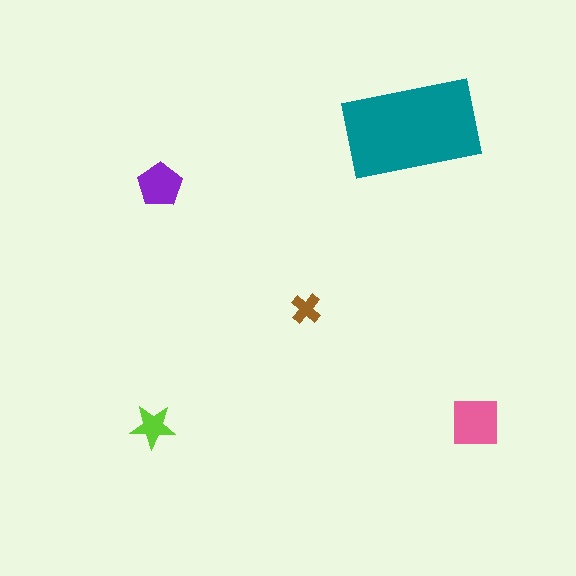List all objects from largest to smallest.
The teal rectangle, the pink square, the purple pentagon, the lime star, the brown cross.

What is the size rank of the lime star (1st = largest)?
4th.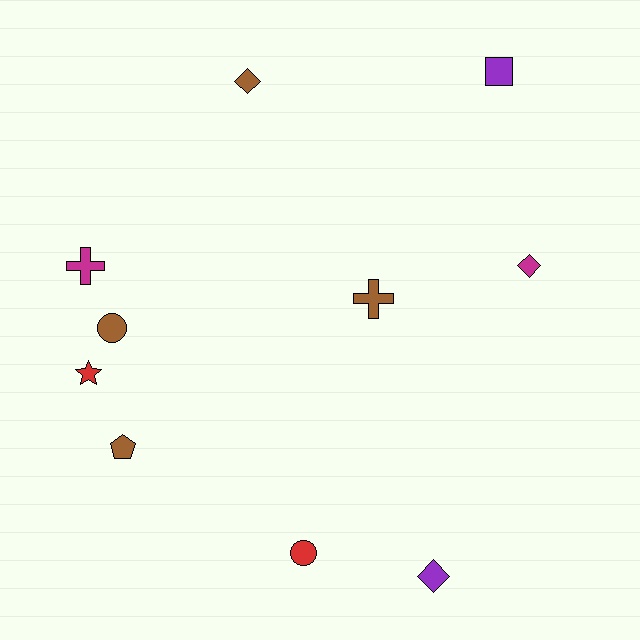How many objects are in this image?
There are 10 objects.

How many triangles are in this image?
There are no triangles.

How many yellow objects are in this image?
There are no yellow objects.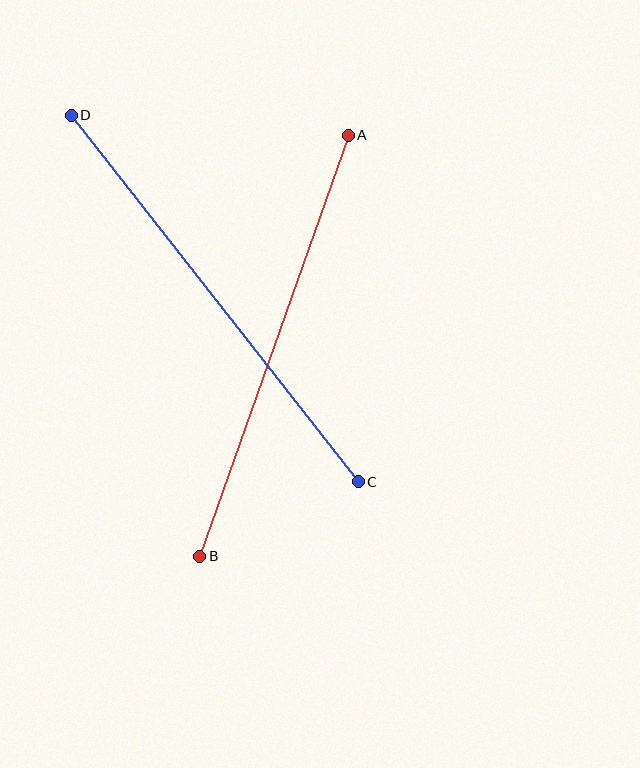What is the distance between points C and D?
The distance is approximately 465 pixels.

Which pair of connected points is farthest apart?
Points C and D are farthest apart.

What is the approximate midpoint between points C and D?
The midpoint is at approximately (215, 298) pixels.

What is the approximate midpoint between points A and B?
The midpoint is at approximately (274, 346) pixels.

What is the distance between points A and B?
The distance is approximately 446 pixels.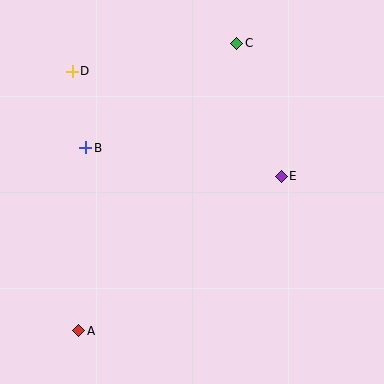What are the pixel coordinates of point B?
Point B is at (86, 148).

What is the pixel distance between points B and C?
The distance between B and C is 184 pixels.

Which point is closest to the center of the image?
Point E at (281, 176) is closest to the center.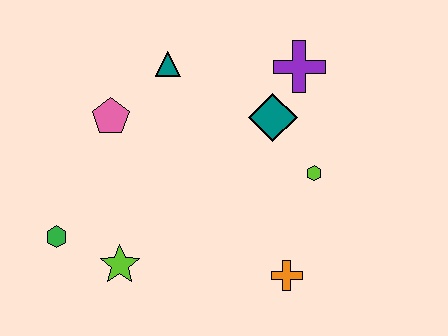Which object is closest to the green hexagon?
The lime star is closest to the green hexagon.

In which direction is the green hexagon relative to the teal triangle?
The green hexagon is below the teal triangle.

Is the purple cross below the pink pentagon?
No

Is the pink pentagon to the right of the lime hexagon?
No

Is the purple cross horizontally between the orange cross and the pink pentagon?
No